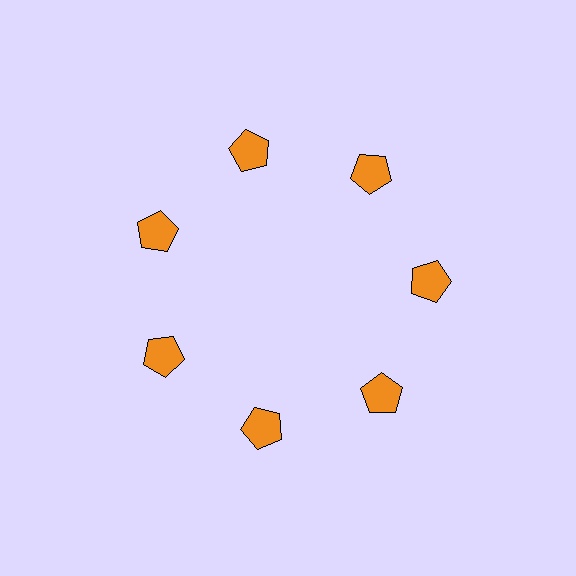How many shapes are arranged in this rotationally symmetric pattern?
There are 7 shapes, arranged in 7 groups of 1.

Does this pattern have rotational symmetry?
Yes, this pattern has 7-fold rotational symmetry. It looks the same after rotating 51 degrees around the center.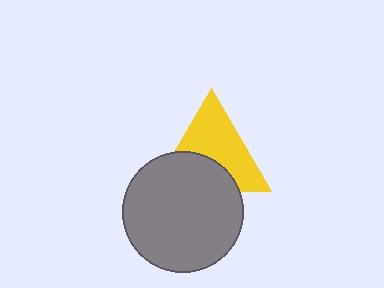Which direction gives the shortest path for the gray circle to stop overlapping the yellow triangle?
Moving down gives the shortest separation.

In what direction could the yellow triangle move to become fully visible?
The yellow triangle could move up. That would shift it out from behind the gray circle entirely.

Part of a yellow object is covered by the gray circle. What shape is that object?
It is a triangle.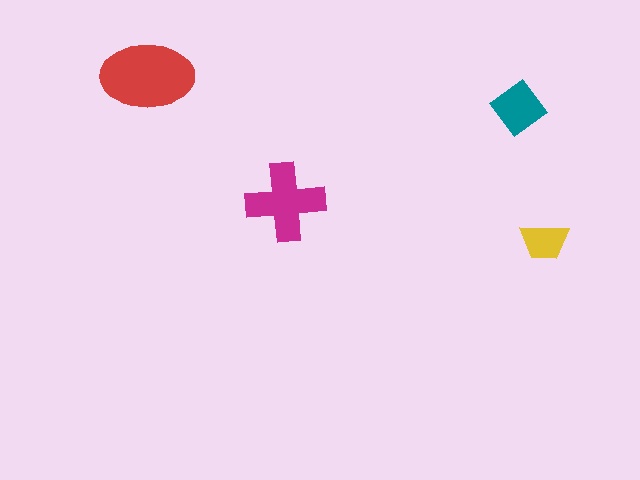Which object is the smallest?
The yellow trapezoid.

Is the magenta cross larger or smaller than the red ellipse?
Smaller.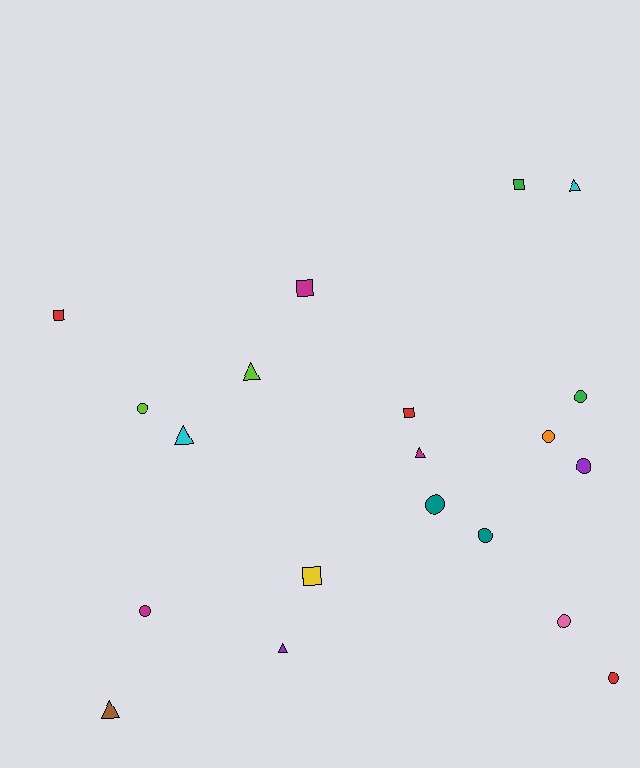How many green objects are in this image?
There are 2 green objects.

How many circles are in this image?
There are 9 circles.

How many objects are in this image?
There are 20 objects.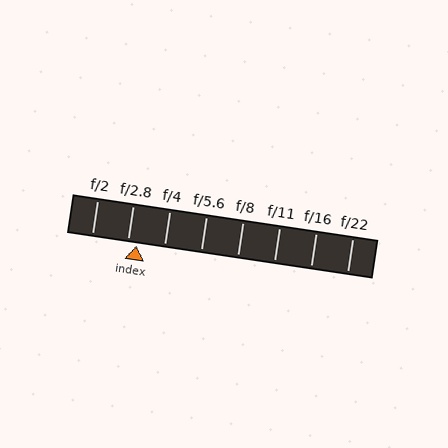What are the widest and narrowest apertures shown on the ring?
The widest aperture shown is f/2 and the narrowest is f/22.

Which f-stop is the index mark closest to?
The index mark is closest to f/2.8.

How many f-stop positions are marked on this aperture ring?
There are 8 f-stop positions marked.